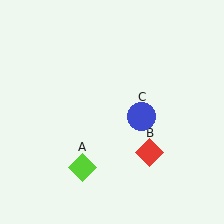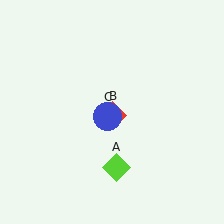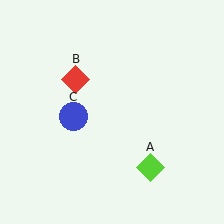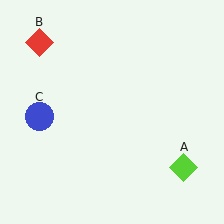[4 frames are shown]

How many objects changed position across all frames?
3 objects changed position: lime diamond (object A), red diamond (object B), blue circle (object C).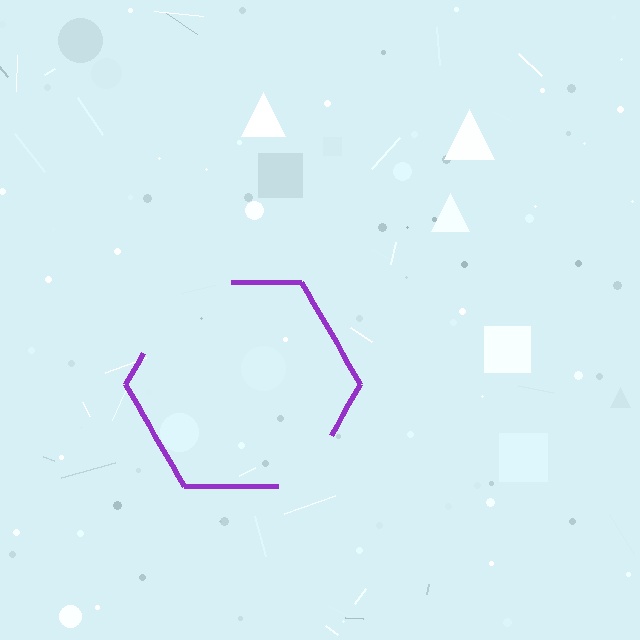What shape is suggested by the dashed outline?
The dashed outline suggests a hexagon.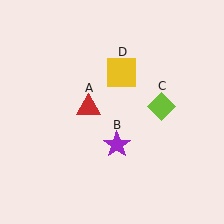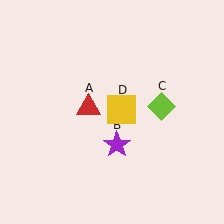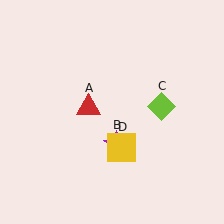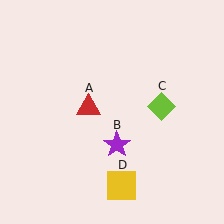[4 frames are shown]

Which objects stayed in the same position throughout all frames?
Red triangle (object A) and purple star (object B) and lime diamond (object C) remained stationary.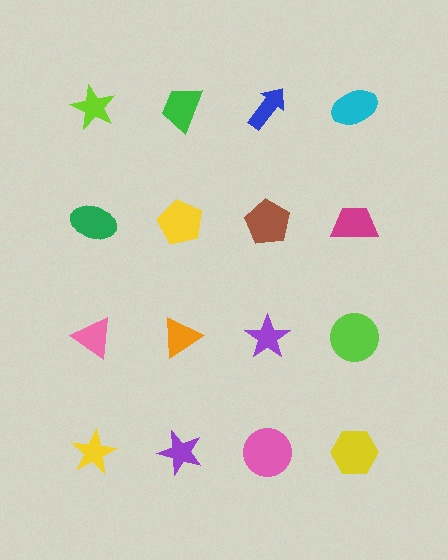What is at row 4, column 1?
A yellow star.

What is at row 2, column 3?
A brown pentagon.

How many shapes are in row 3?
4 shapes.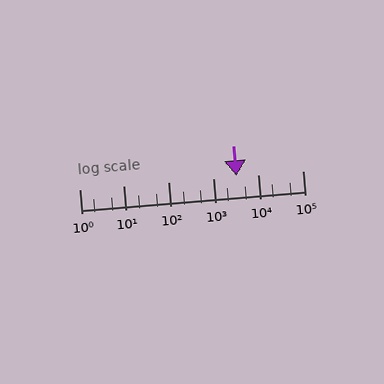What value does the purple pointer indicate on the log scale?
The pointer indicates approximately 3300.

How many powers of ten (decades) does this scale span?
The scale spans 5 decades, from 1 to 100000.